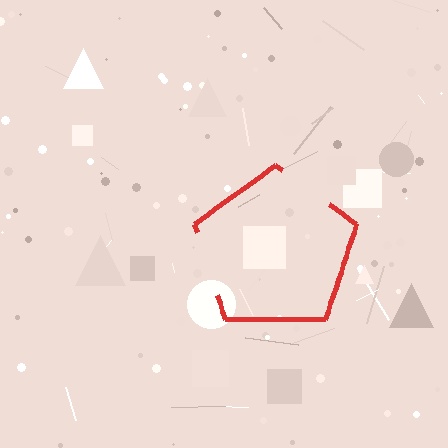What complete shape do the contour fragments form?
The contour fragments form a pentagon.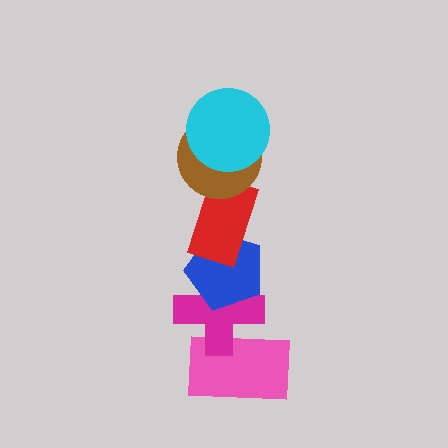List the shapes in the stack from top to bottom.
From top to bottom: the cyan circle, the brown circle, the red rectangle, the blue pentagon, the magenta cross, the pink rectangle.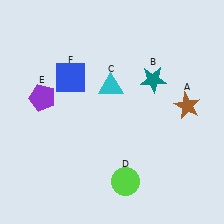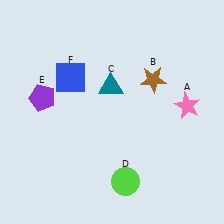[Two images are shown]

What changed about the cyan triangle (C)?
In Image 1, C is cyan. In Image 2, it changed to teal.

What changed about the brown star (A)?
In Image 1, A is brown. In Image 2, it changed to pink.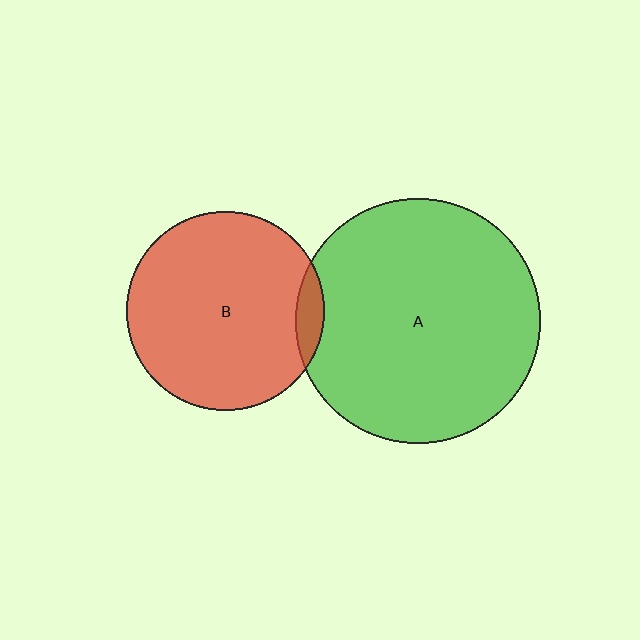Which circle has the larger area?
Circle A (green).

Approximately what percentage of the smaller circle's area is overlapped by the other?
Approximately 5%.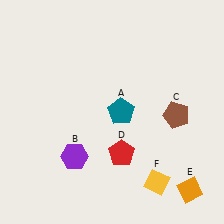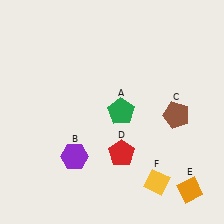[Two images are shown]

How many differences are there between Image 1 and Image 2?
There is 1 difference between the two images.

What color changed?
The pentagon (A) changed from teal in Image 1 to green in Image 2.